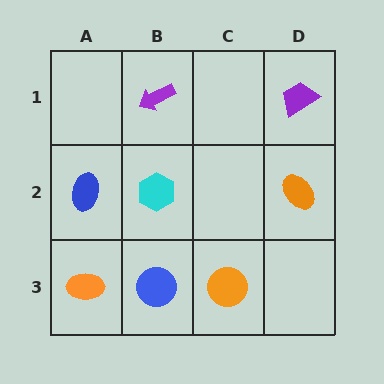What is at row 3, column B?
A blue circle.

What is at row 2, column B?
A cyan hexagon.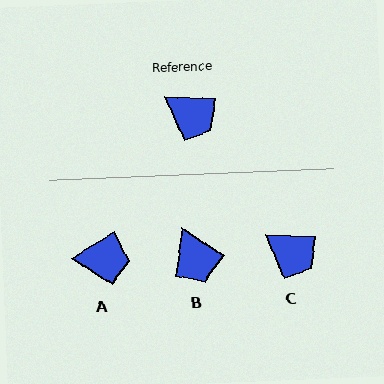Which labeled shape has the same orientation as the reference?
C.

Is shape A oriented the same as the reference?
No, it is off by about 34 degrees.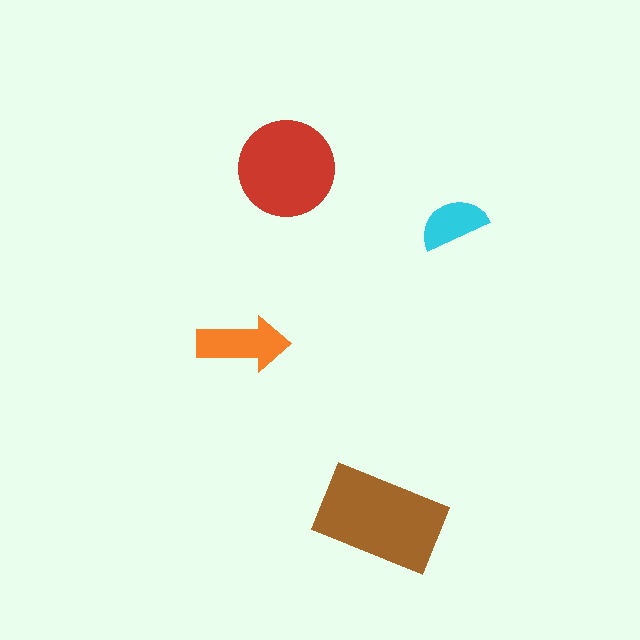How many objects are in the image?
There are 4 objects in the image.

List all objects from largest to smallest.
The brown rectangle, the red circle, the orange arrow, the cyan semicircle.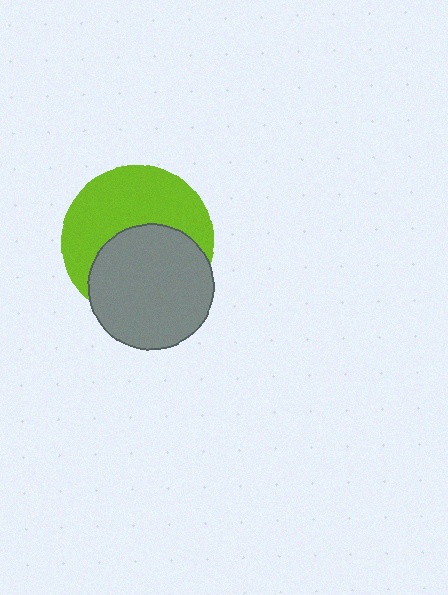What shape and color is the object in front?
The object in front is a gray circle.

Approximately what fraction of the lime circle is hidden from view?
Roughly 48% of the lime circle is hidden behind the gray circle.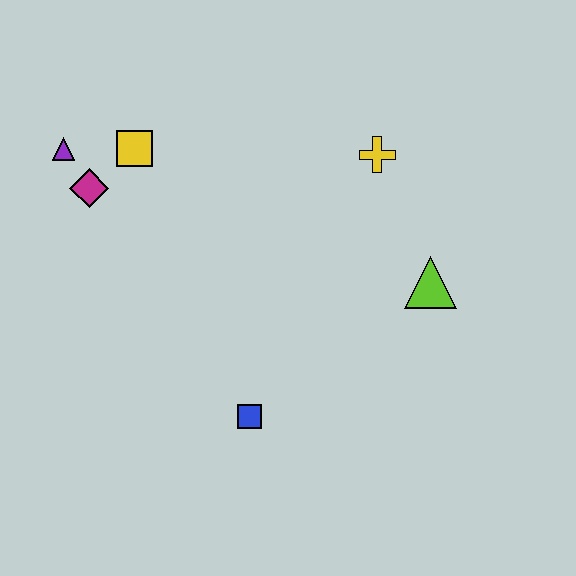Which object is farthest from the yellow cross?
The purple triangle is farthest from the yellow cross.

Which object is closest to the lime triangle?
The yellow cross is closest to the lime triangle.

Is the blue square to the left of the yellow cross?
Yes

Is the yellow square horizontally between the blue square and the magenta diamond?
Yes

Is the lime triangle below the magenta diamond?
Yes